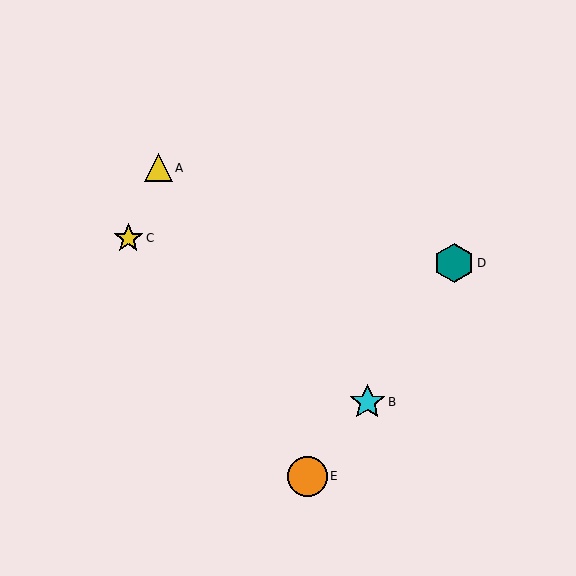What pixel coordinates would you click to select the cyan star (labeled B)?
Click at (367, 402) to select the cyan star B.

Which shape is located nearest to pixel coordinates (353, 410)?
The cyan star (labeled B) at (367, 402) is nearest to that location.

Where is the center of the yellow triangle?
The center of the yellow triangle is at (159, 168).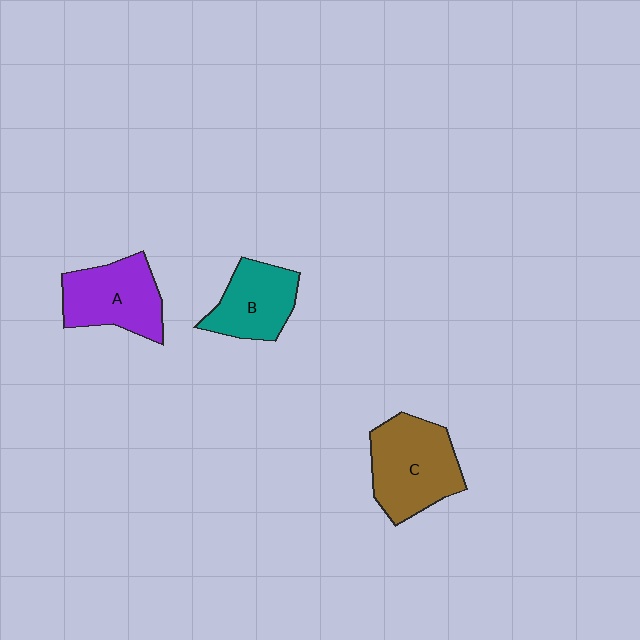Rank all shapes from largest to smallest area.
From largest to smallest: C (brown), A (purple), B (teal).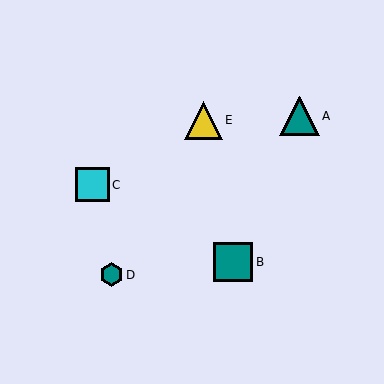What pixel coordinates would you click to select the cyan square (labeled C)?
Click at (92, 185) to select the cyan square C.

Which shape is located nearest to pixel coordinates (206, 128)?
The yellow triangle (labeled E) at (203, 120) is nearest to that location.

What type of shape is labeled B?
Shape B is a teal square.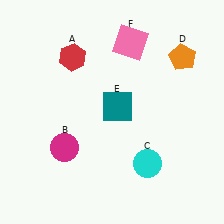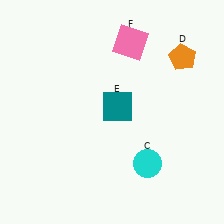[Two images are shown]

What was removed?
The red hexagon (A), the magenta circle (B) were removed in Image 2.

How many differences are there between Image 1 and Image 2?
There are 2 differences between the two images.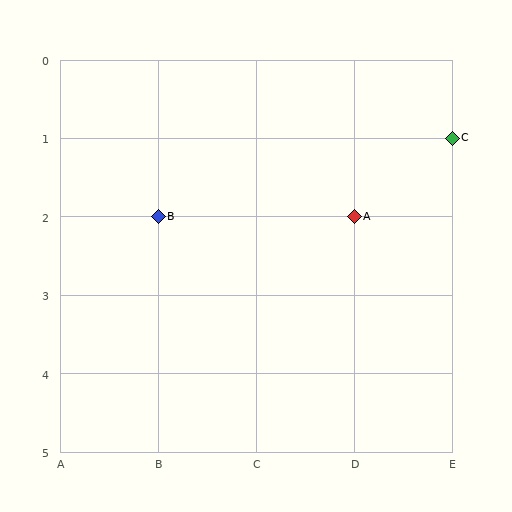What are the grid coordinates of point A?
Point A is at grid coordinates (D, 2).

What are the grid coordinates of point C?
Point C is at grid coordinates (E, 1).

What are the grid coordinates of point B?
Point B is at grid coordinates (B, 2).